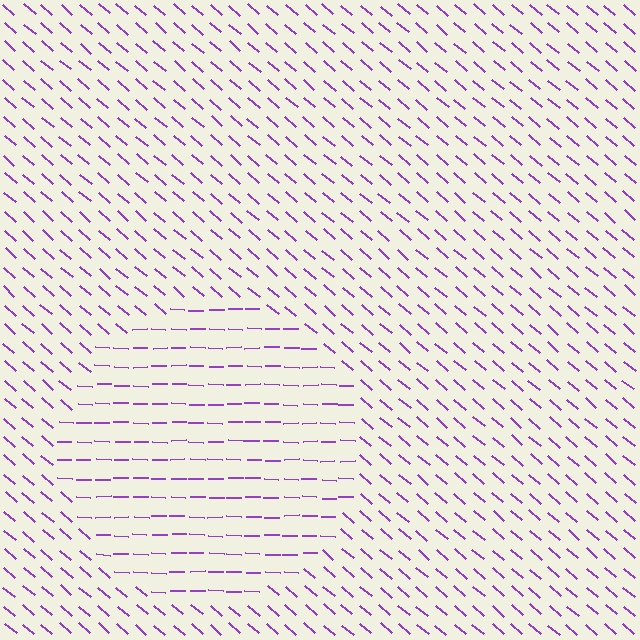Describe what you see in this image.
The image is filled with small purple line segments. A circle region in the image has lines oriented differently from the surrounding lines, creating a visible texture boundary.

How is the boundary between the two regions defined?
The boundary is defined purely by a change in line orientation (approximately 39 degrees difference). All lines are the same color and thickness.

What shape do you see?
I see a circle.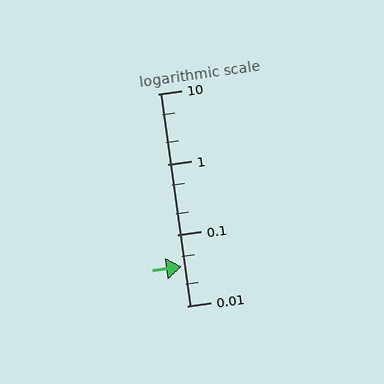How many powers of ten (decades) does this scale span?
The scale spans 3 decades, from 0.01 to 10.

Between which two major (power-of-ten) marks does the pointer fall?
The pointer is between 0.01 and 0.1.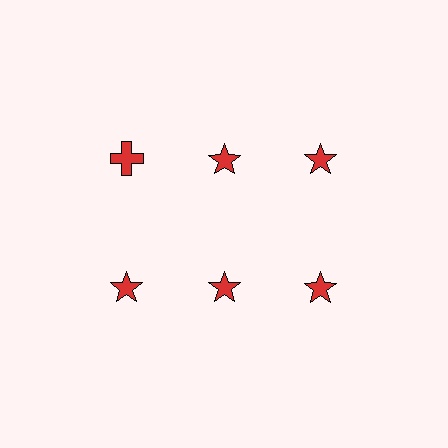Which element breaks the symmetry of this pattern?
The red cross in the top row, leftmost column breaks the symmetry. All other shapes are red stars.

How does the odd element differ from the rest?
It has a different shape: cross instead of star.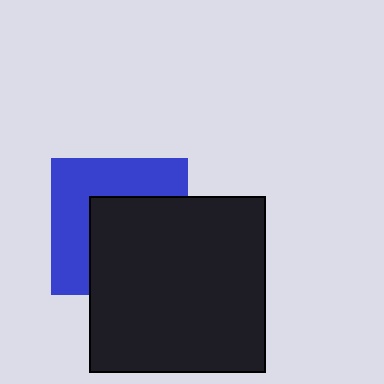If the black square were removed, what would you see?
You would see the complete blue square.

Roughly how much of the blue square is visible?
About half of it is visible (roughly 48%).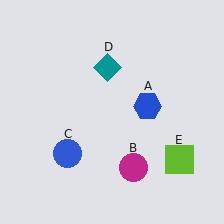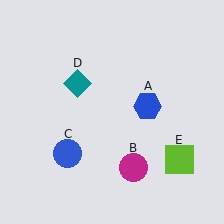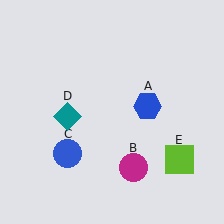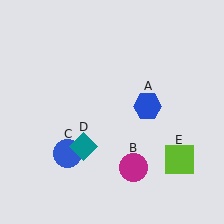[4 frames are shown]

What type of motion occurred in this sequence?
The teal diamond (object D) rotated counterclockwise around the center of the scene.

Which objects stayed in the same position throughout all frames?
Blue hexagon (object A) and magenta circle (object B) and blue circle (object C) and lime square (object E) remained stationary.